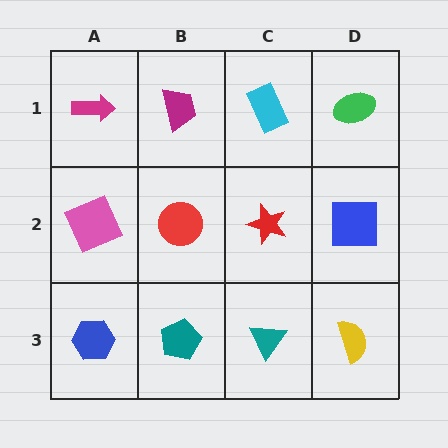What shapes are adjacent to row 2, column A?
A magenta arrow (row 1, column A), a blue hexagon (row 3, column A), a red circle (row 2, column B).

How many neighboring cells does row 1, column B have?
3.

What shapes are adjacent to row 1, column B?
A red circle (row 2, column B), a magenta arrow (row 1, column A), a cyan rectangle (row 1, column C).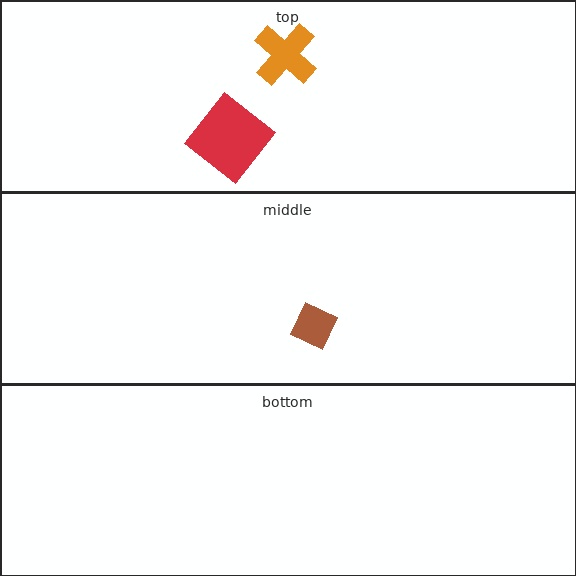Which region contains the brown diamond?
The middle region.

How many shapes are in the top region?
2.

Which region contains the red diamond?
The top region.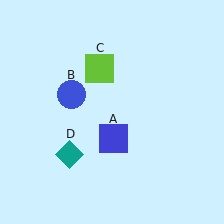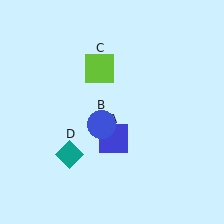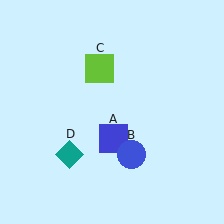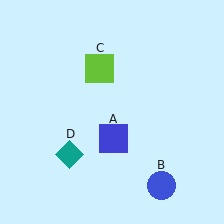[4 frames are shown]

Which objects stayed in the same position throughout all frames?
Blue square (object A) and lime square (object C) and teal diamond (object D) remained stationary.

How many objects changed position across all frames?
1 object changed position: blue circle (object B).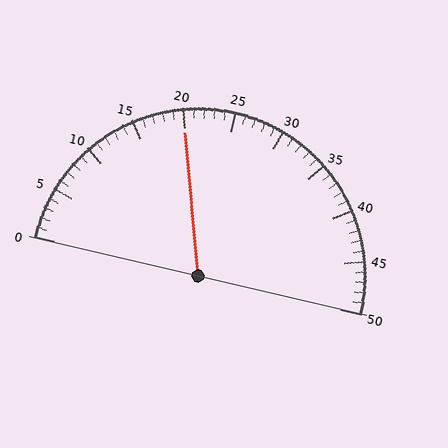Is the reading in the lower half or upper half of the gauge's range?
The reading is in the lower half of the range (0 to 50).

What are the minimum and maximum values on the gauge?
The gauge ranges from 0 to 50.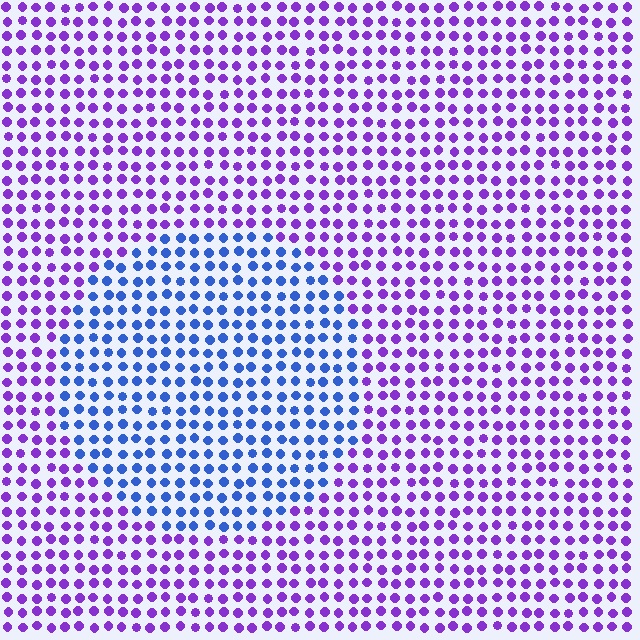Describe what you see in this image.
The image is filled with small purple elements in a uniform arrangement. A circle-shaped region is visible where the elements are tinted to a slightly different hue, forming a subtle color boundary.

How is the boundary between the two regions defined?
The boundary is defined purely by a slight shift in hue (about 51 degrees). Spacing, size, and orientation are identical on both sides.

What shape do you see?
I see a circle.